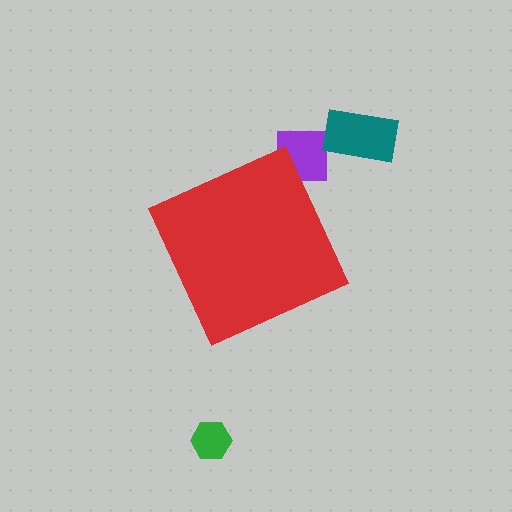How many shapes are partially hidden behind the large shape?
1 shape is partially hidden.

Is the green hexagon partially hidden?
No, the green hexagon is fully visible.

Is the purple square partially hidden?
Yes, the purple square is partially hidden behind the red diamond.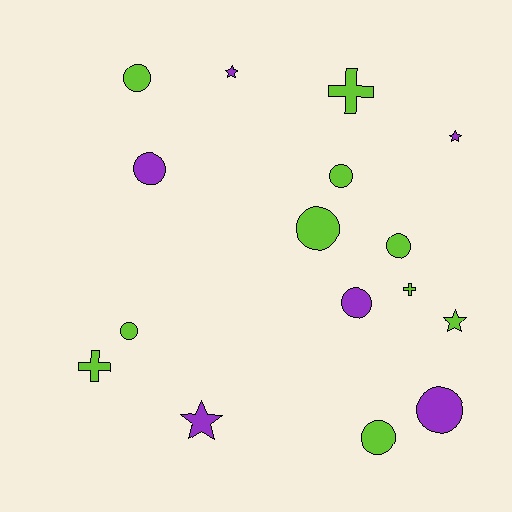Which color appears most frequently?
Lime, with 10 objects.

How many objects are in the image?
There are 16 objects.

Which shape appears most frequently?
Circle, with 9 objects.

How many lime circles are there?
There are 6 lime circles.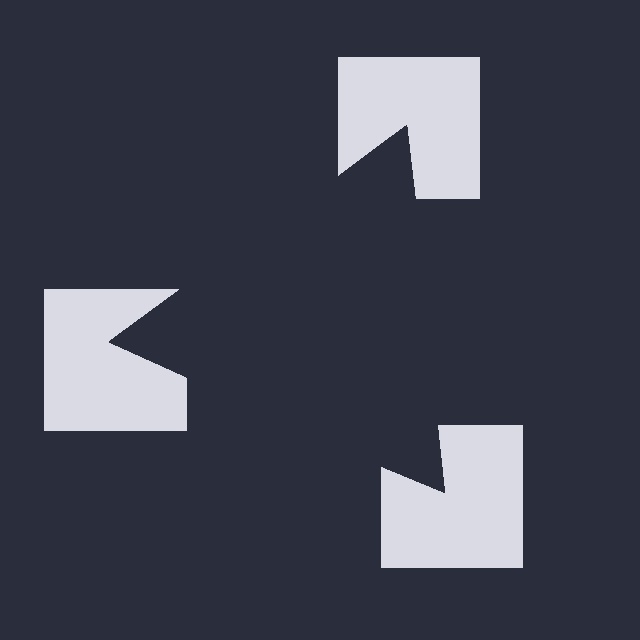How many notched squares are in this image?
There are 3 — one at each vertex of the illusory triangle.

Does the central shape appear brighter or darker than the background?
It typically appears slightly darker than the background, even though no actual brightness change is drawn.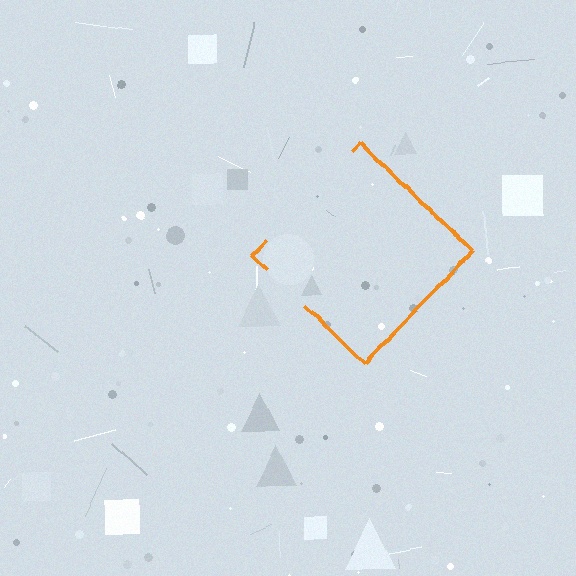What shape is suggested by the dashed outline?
The dashed outline suggests a diamond.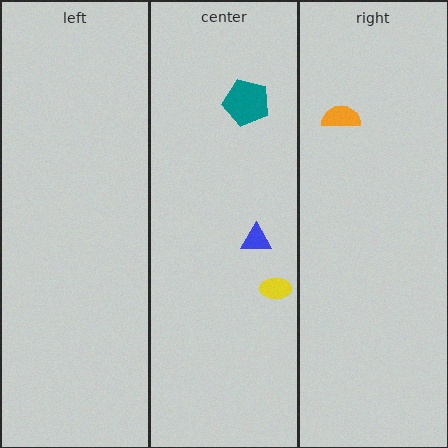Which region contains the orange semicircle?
The right region.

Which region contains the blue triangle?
The center region.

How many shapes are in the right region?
1.